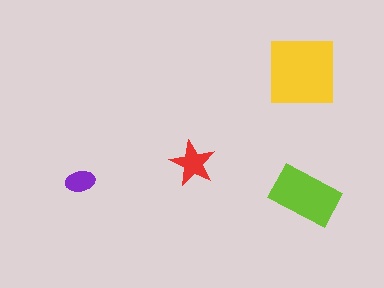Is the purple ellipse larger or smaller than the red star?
Smaller.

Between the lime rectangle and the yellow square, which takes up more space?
The yellow square.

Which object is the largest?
The yellow square.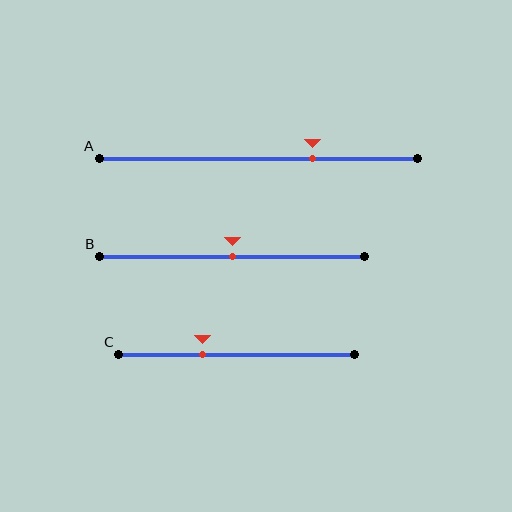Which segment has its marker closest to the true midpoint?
Segment B has its marker closest to the true midpoint.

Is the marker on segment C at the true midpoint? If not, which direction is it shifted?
No, the marker on segment C is shifted to the left by about 15% of the segment length.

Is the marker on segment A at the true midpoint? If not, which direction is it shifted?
No, the marker on segment A is shifted to the right by about 17% of the segment length.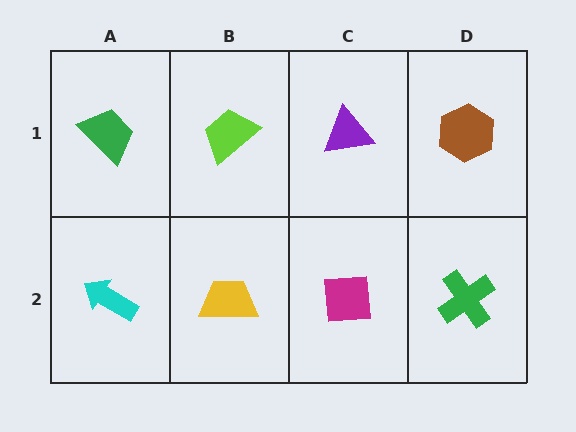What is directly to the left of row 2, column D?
A magenta square.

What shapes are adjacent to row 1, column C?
A magenta square (row 2, column C), a lime trapezoid (row 1, column B), a brown hexagon (row 1, column D).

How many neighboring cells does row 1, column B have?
3.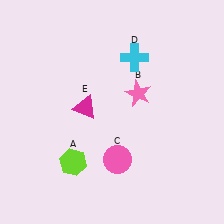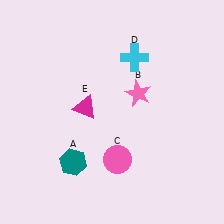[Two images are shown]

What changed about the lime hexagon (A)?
In Image 1, A is lime. In Image 2, it changed to teal.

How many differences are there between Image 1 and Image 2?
There is 1 difference between the two images.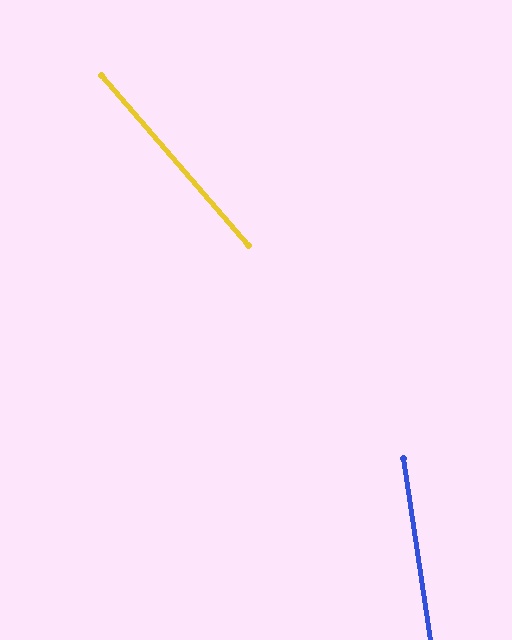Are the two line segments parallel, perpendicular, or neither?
Neither parallel nor perpendicular — they differ by about 32°.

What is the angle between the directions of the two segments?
Approximately 32 degrees.